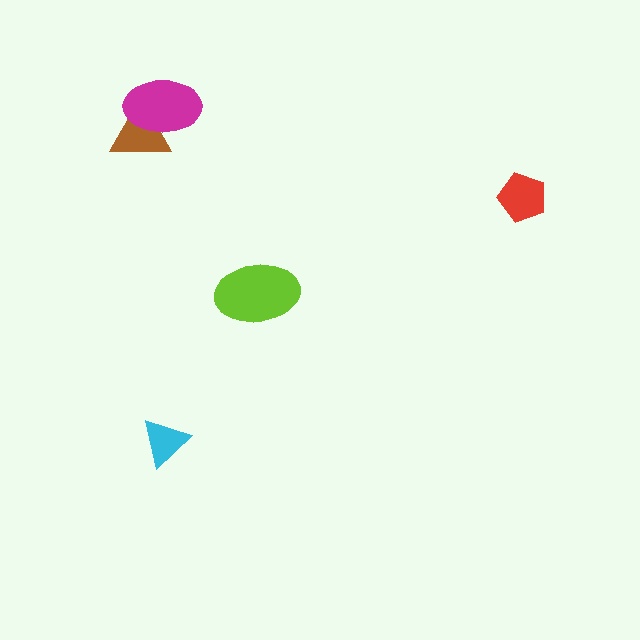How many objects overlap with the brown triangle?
1 object overlaps with the brown triangle.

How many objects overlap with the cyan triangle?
0 objects overlap with the cyan triangle.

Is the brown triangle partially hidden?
Yes, it is partially covered by another shape.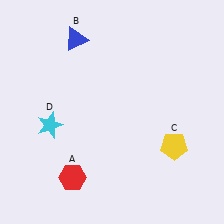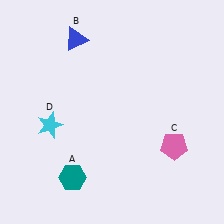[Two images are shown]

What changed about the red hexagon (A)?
In Image 1, A is red. In Image 2, it changed to teal.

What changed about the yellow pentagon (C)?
In Image 1, C is yellow. In Image 2, it changed to pink.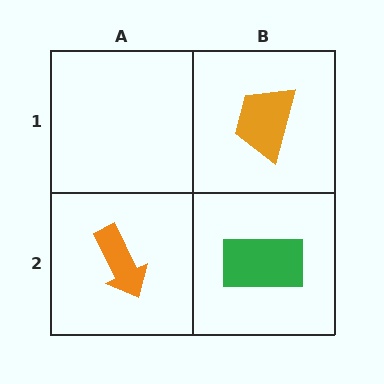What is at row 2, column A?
An orange arrow.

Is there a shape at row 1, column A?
No, that cell is empty.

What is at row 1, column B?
An orange trapezoid.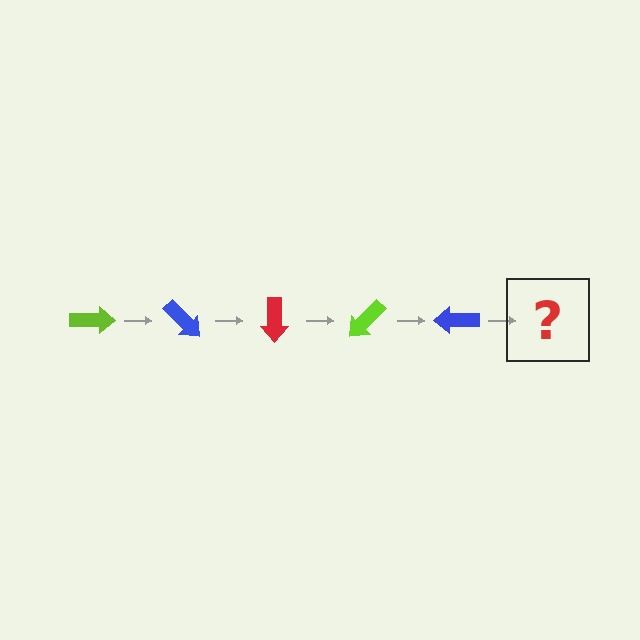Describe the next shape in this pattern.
It should be a red arrow, rotated 225 degrees from the start.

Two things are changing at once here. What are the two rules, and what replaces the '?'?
The two rules are that it rotates 45 degrees each step and the color cycles through lime, blue, and red. The '?' should be a red arrow, rotated 225 degrees from the start.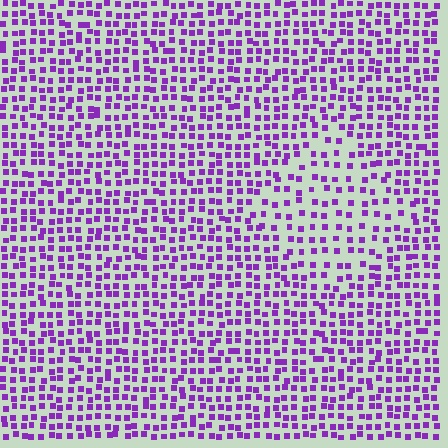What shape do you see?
I see a diamond.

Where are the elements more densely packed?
The elements are more densely packed outside the diamond boundary.